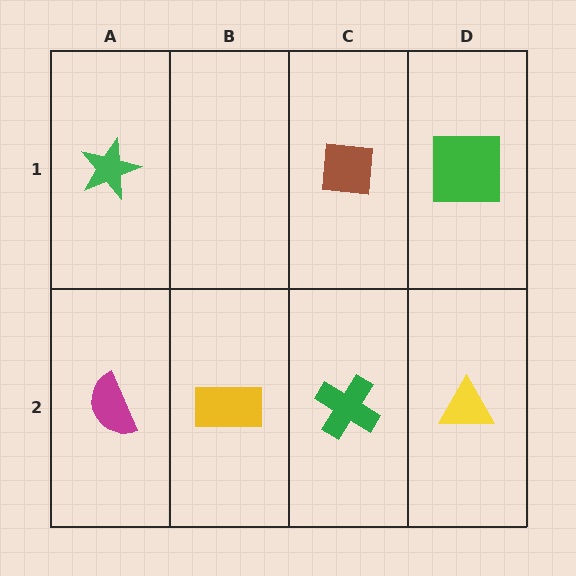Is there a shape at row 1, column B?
No, that cell is empty.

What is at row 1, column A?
A green star.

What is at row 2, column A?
A magenta semicircle.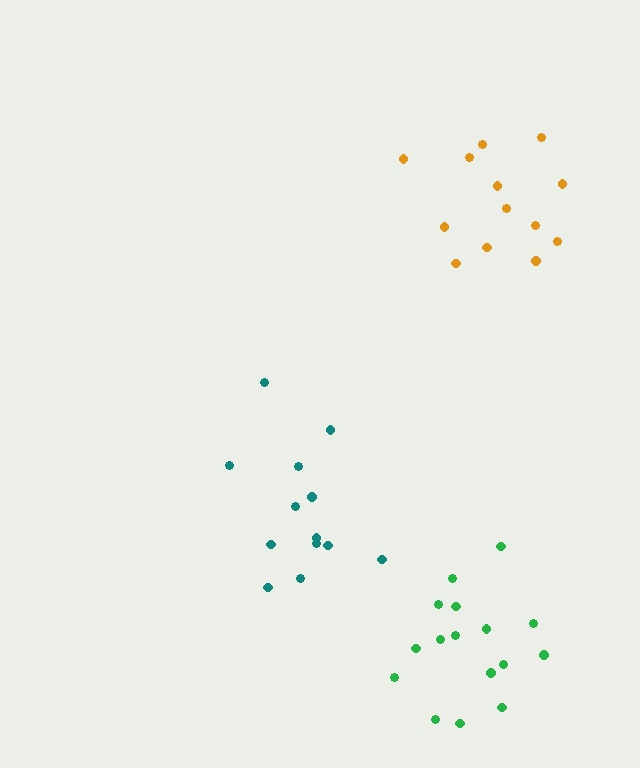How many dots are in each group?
Group 1: 16 dots, Group 2: 13 dots, Group 3: 13 dots (42 total).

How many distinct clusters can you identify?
There are 3 distinct clusters.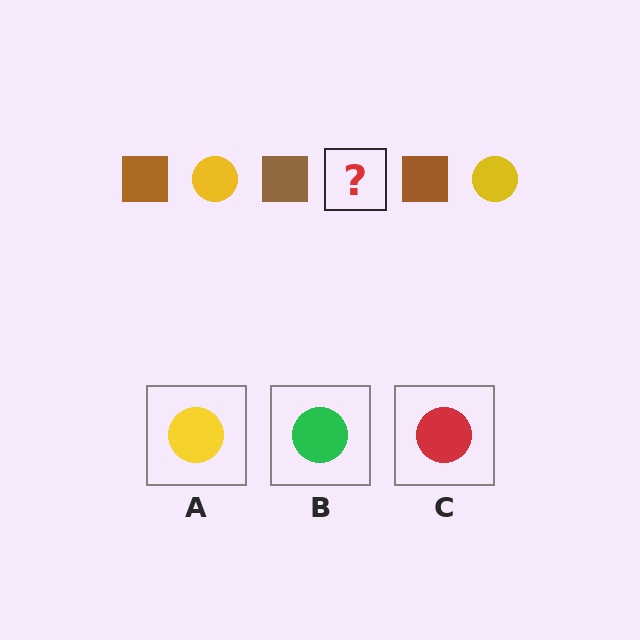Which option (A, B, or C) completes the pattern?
A.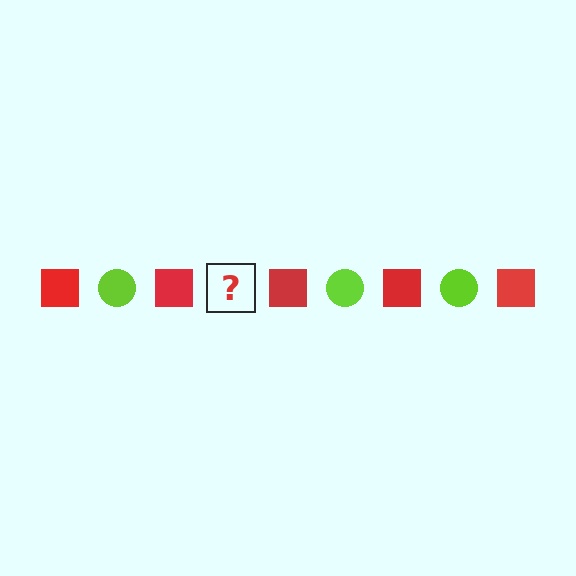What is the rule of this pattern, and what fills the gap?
The rule is that the pattern alternates between red square and lime circle. The gap should be filled with a lime circle.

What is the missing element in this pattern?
The missing element is a lime circle.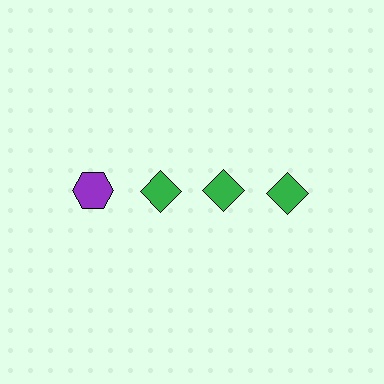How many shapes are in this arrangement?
There are 4 shapes arranged in a grid pattern.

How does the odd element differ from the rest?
It differs in both color (purple instead of green) and shape (hexagon instead of diamond).